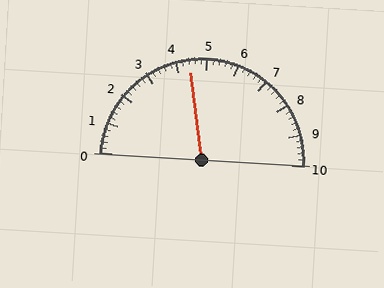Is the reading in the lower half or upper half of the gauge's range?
The reading is in the lower half of the range (0 to 10).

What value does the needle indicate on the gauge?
The needle indicates approximately 4.4.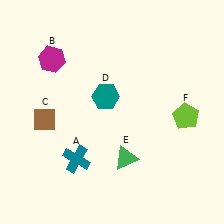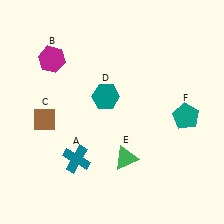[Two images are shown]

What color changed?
The pentagon (F) changed from lime in Image 1 to teal in Image 2.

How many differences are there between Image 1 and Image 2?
There is 1 difference between the two images.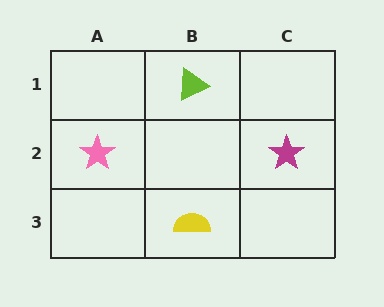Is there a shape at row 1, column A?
No, that cell is empty.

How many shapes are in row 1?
1 shape.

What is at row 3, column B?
A yellow semicircle.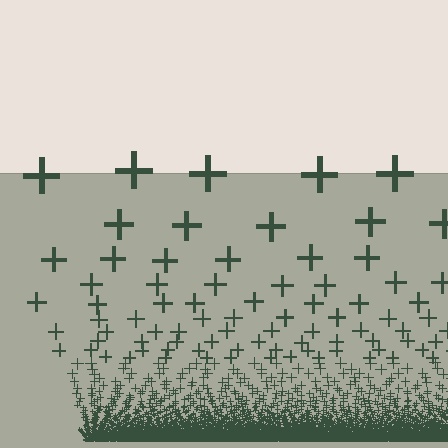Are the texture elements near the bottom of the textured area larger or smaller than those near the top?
Smaller. The gradient is inverted — elements near the bottom are smaller and denser.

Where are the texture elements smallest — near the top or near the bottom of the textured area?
Near the bottom.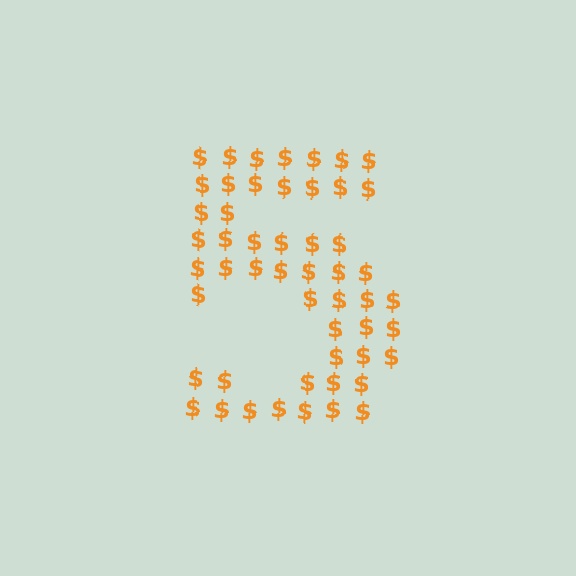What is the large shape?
The large shape is the digit 5.